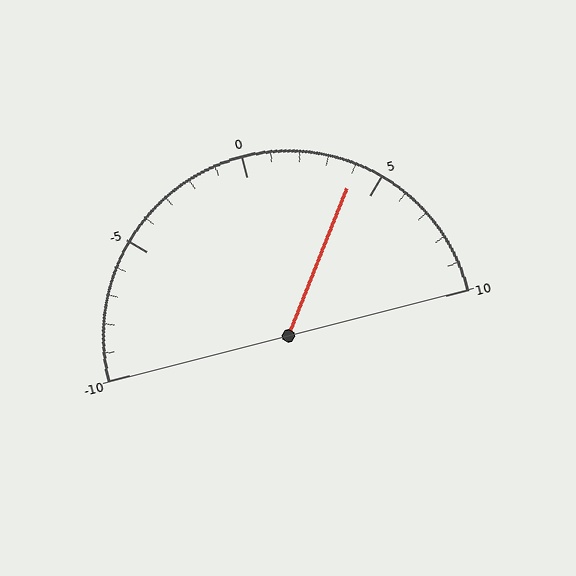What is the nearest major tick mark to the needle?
The nearest major tick mark is 5.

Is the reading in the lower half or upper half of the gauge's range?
The reading is in the upper half of the range (-10 to 10).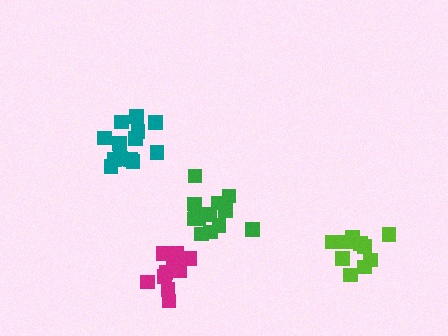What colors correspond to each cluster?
The clusters are colored: green, lime, teal, magenta.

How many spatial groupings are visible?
There are 4 spatial groupings.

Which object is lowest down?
The magenta cluster is bottommost.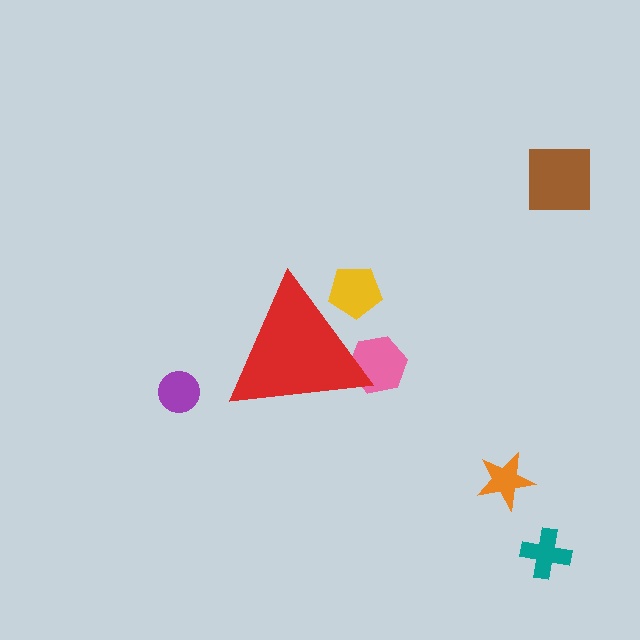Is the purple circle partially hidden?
No, the purple circle is fully visible.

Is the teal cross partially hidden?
No, the teal cross is fully visible.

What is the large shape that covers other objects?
A red triangle.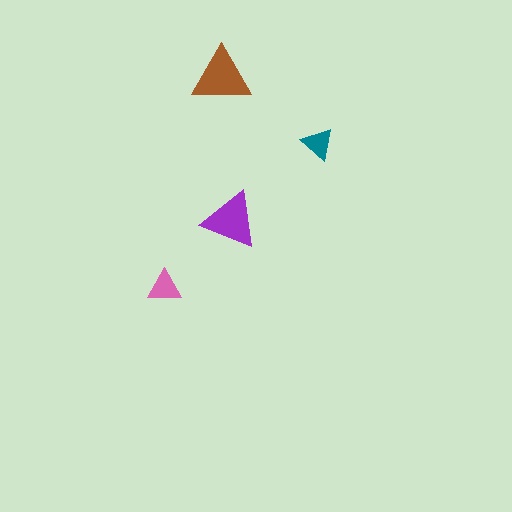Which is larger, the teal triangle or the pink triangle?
The pink one.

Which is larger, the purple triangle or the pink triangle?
The purple one.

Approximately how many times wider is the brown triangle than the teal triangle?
About 2 times wider.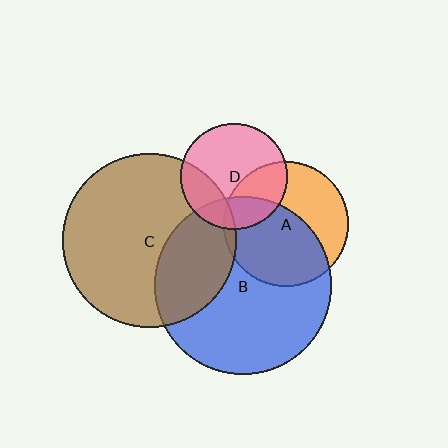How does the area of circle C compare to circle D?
Approximately 2.7 times.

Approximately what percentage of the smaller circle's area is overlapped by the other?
Approximately 25%.